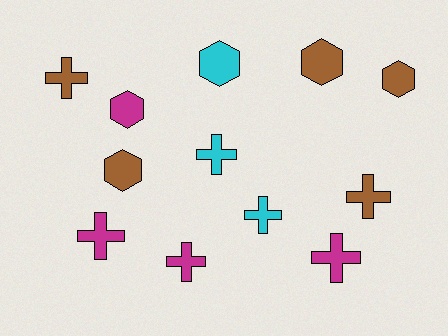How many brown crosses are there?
There are 2 brown crosses.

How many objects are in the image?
There are 12 objects.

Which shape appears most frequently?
Cross, with 7 objects.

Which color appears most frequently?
Brown, with 5 objects.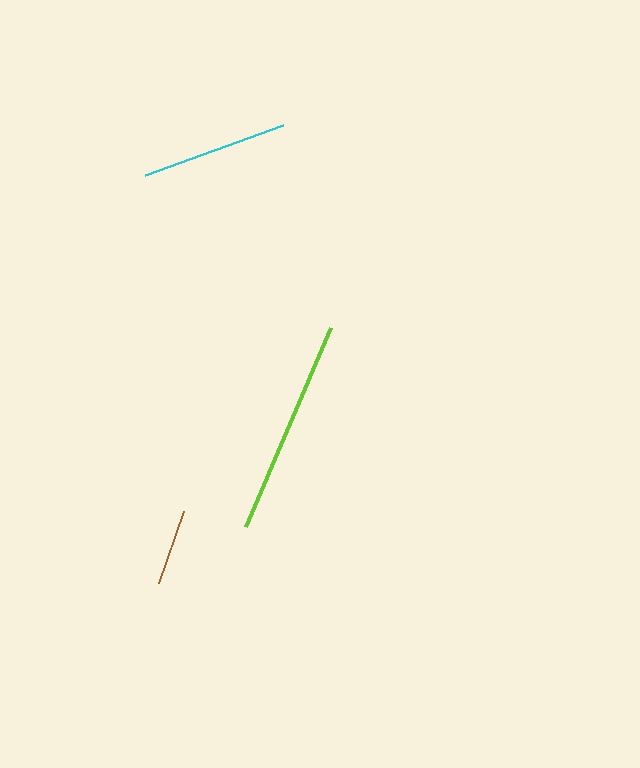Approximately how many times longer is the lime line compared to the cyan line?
The lime line is approximately 1.5 times the length of the cyan line.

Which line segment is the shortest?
The brown line is the shortest at approximately 76 pixels.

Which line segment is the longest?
The lime line is the longest at approximately 217 pixels.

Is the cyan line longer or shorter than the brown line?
The cyan line is longer than the brown line.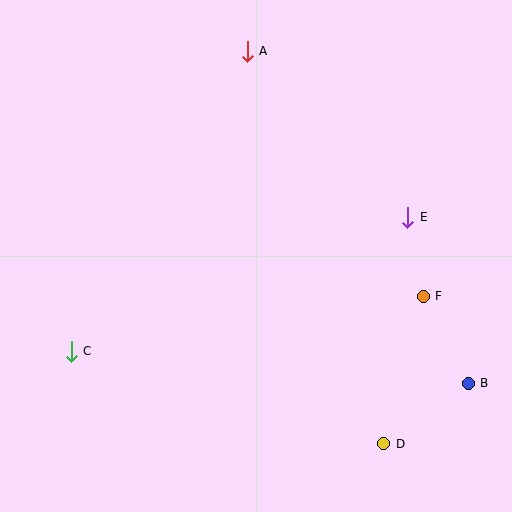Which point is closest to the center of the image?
Point E at (408, 217) is closest to the center.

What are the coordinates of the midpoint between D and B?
The midpoint between D and B is at (426, 413).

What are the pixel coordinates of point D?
Point D is at (384, 444).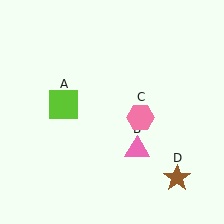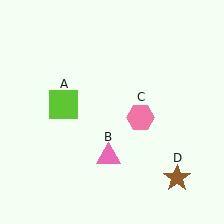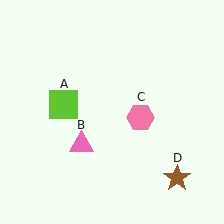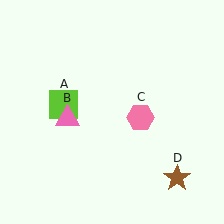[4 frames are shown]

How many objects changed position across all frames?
1 object changed position: pink triangle (object B).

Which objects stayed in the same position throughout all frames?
Lime square (object A) and pink hexagon (object C) and brown star (object D) remained stationary.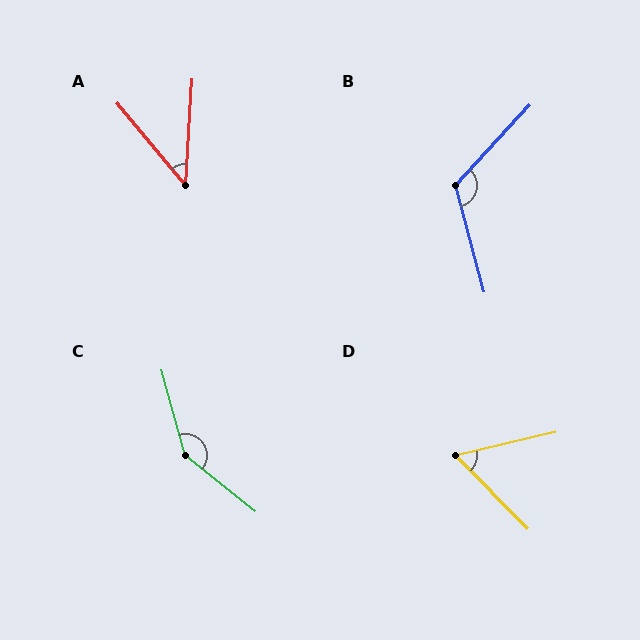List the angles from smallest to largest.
A (43°), D (58°), B (122°), C (144°).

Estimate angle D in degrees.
Approximately 58 degrees.